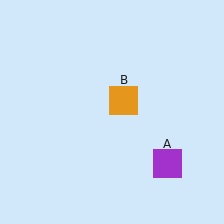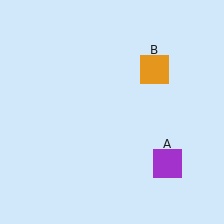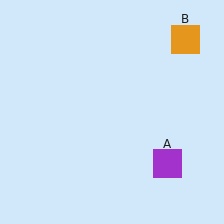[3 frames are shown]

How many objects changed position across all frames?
1 object changed position: orange square (object B).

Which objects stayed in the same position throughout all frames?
Purple square (object A) remained stationary.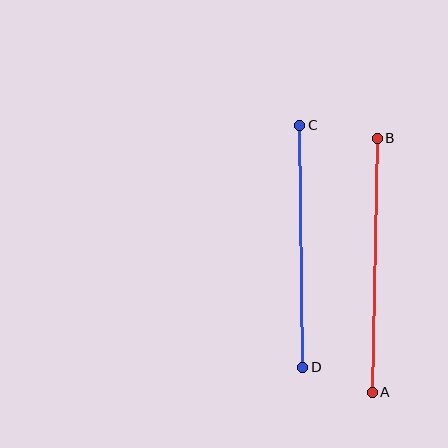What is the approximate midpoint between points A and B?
The midpoint is at approximately (375, 265) pixels.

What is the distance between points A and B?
The distance is approximately 254 pixels.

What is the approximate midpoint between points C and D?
The midpoint is at approximately (301, 246) pixels.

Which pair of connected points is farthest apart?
Points A and B are farthest apart.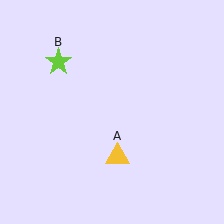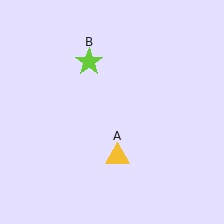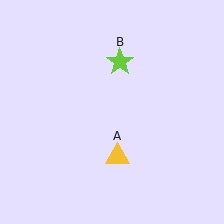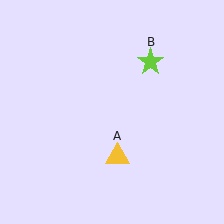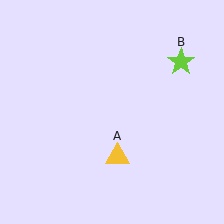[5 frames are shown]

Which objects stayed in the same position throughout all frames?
Yellow triangle (object A) remained stationary.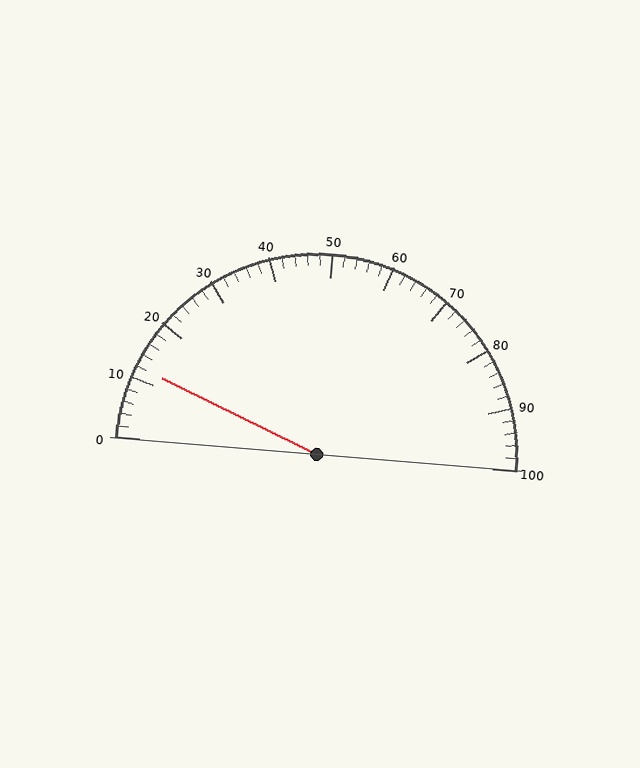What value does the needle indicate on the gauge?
The needle indicates approximately 12.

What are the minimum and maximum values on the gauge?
The gauge ranges from 0 to 100.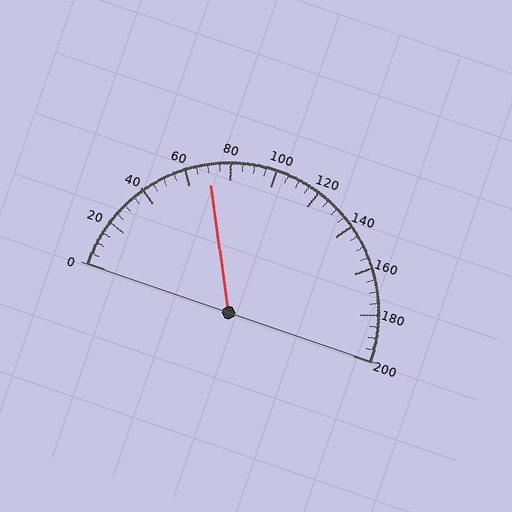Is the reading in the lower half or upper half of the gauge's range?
The reading is in the lower half of the range (0 to 200).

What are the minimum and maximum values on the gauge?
The gauge ranges from 0 to 200.